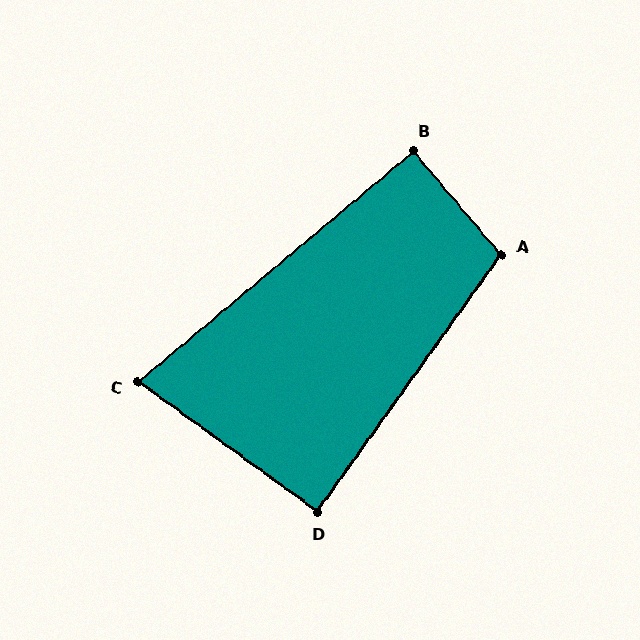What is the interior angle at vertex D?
Approximately 90 degrees (approximately right).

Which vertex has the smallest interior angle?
C, at approximately 76 degrees.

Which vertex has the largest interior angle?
A, at approximately 104 degrees.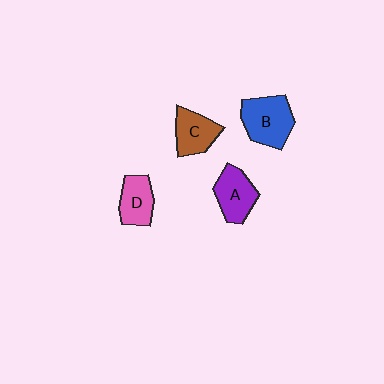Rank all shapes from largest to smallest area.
From largest to smallest: B (blue), A (purple), C (brown), D (pink).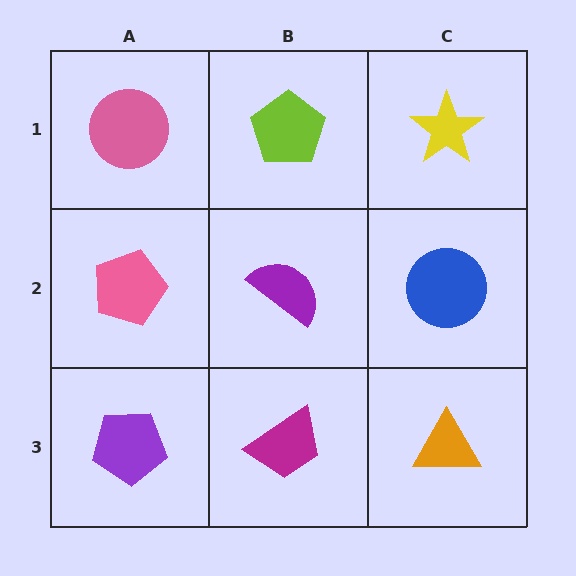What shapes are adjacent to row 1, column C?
A blue circle (row 2, column C), a lime pentagon (row 1, column B).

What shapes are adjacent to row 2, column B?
A lime pentagon (row 1, column B), a magenta trapezoid (row 3, column B), a pink pentagon (row 2, column A), a blue circle (row 2, column C).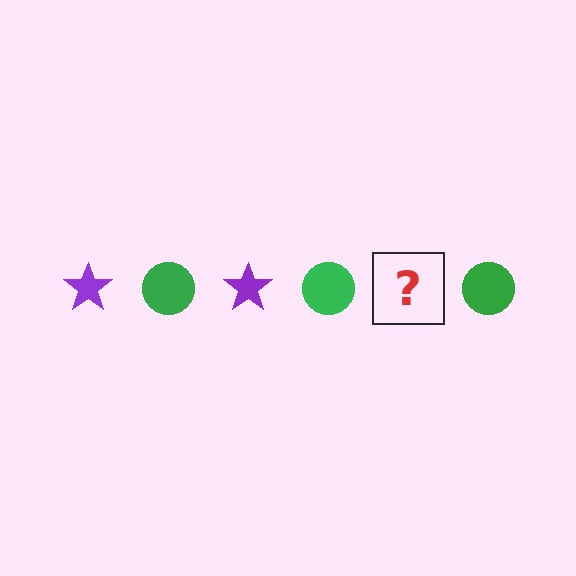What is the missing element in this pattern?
The missing element is a purple star.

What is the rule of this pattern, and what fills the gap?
The rule is that the pattern alternates between purple star and green circle. The gap should be filled with a purple star.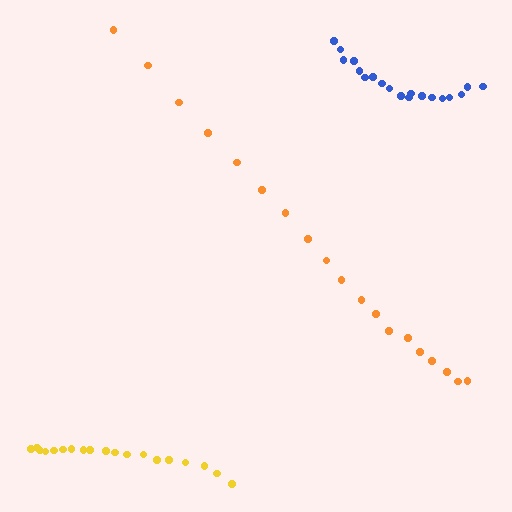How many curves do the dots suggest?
There are 3 distinct paths.